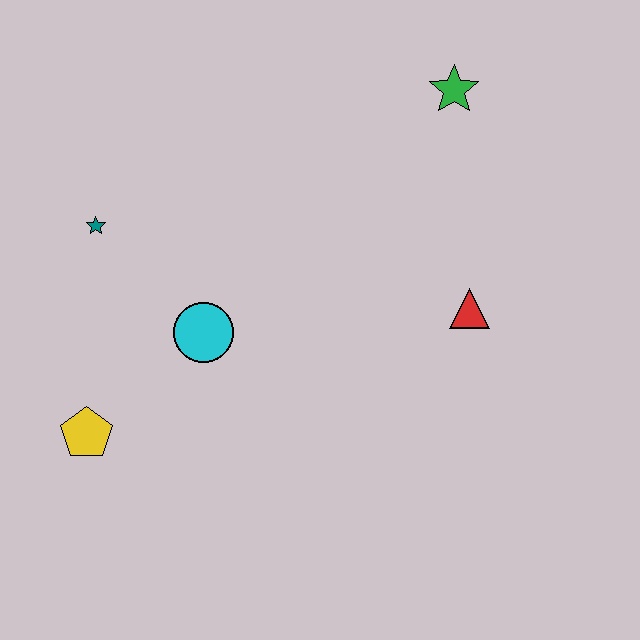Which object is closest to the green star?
The red triangle is closest to the green star.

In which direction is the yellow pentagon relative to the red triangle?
The yellow pentagon is to the left of the red triangle.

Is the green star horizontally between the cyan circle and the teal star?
No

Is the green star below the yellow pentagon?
No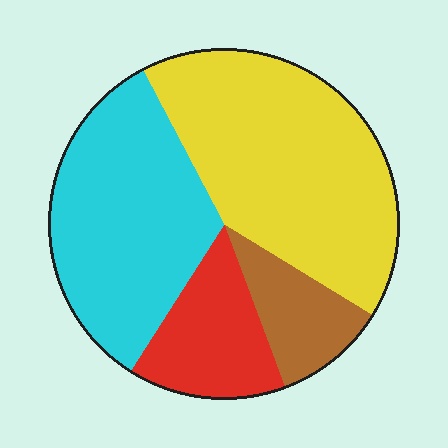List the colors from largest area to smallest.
From largest to smallest: yellow, cyan, red, brown.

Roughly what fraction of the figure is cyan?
Cyan takes up between a quarter and a half of the figure.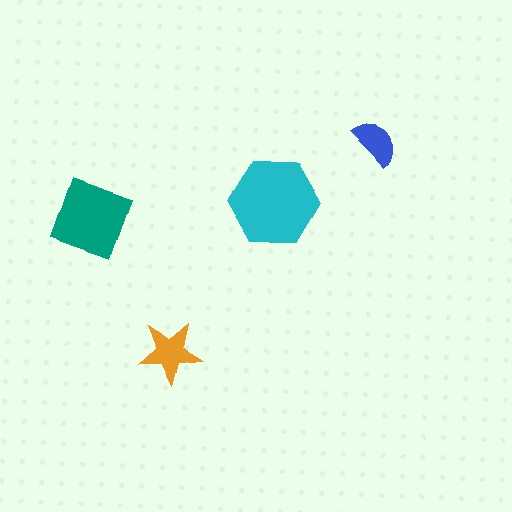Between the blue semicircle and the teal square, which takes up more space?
The teal square.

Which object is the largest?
The cyan hexagon.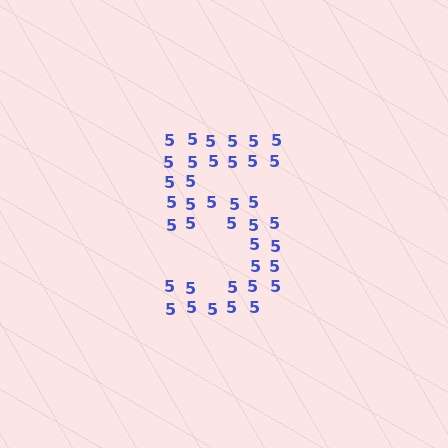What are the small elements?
The small elements are digit 5's.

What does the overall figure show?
The overall figure shows the digit 5.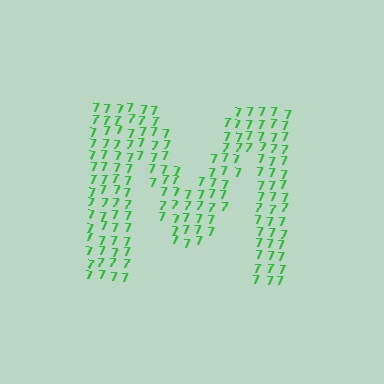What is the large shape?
The large shape is the letter M.